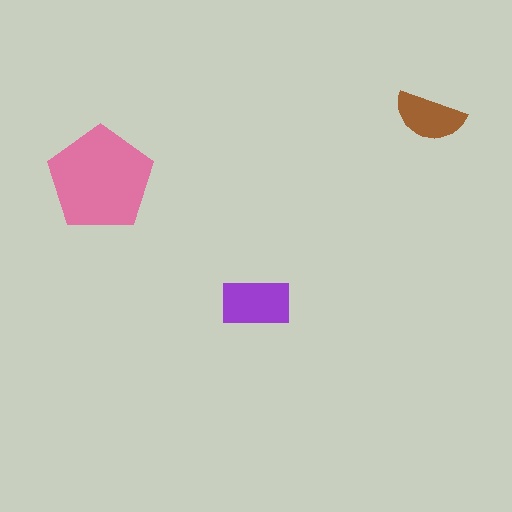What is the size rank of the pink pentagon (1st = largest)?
1st.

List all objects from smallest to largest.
The brown semicircle, the purple rectangle, the pink pentagon.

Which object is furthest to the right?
The brown semicircle is rightmost.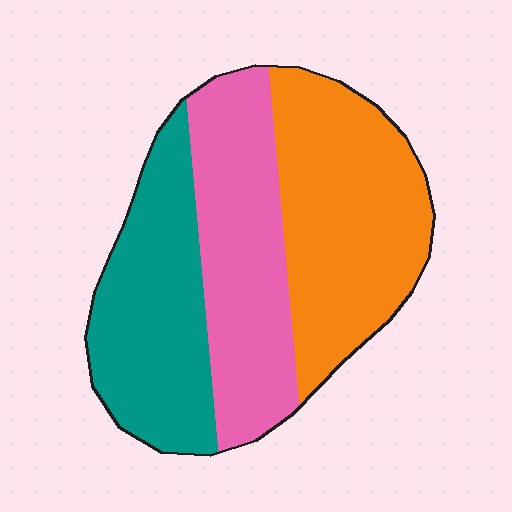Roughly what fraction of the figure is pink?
Pink covers 32% of the figure.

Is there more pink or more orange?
Orange.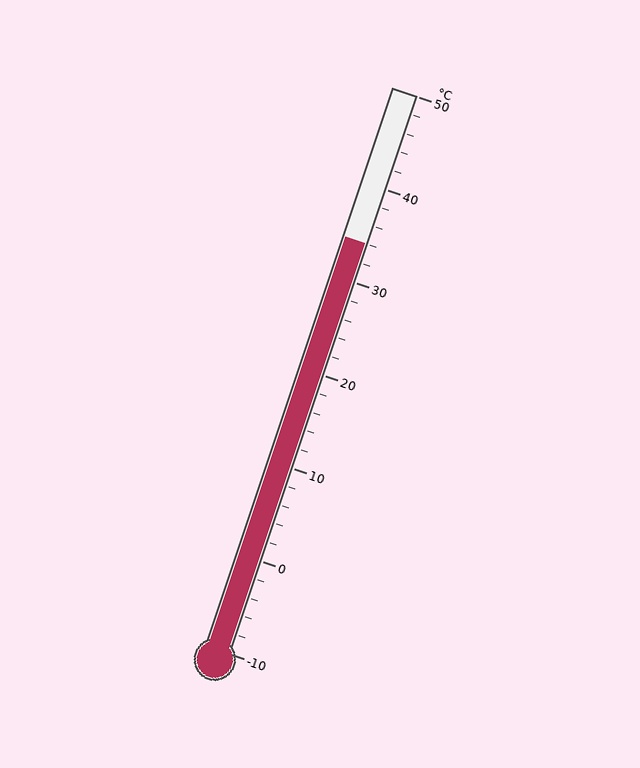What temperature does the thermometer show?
The thermometer shows approximately 34°C.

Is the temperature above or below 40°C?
The temperature is below 40°C.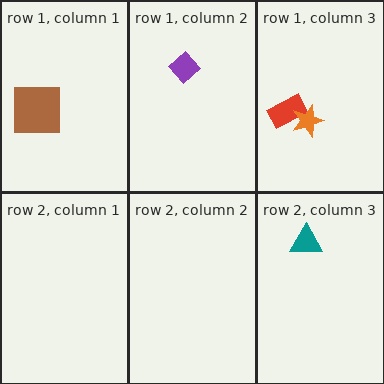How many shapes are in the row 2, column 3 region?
1.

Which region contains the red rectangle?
The row 1, column 3 region.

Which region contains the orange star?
The row 1, column 3 region.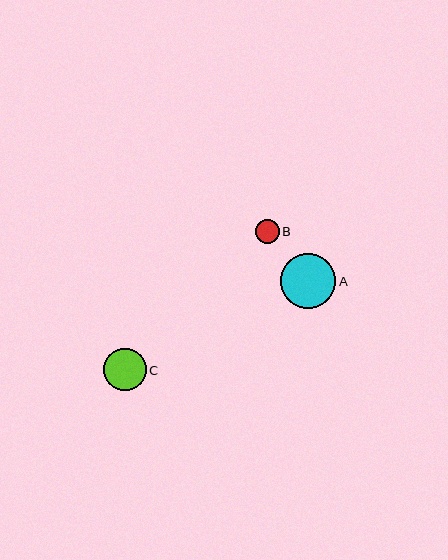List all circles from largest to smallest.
From largest to smallest: A, C, B.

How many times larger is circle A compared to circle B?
Circle A is approximately 2.3 times the size of circle B.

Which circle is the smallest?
Circle B is the smallest with a size of approximately 24 pixels.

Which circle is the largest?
Circle A is the largest with a size of approximately 55 pixels.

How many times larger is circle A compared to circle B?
Circle A is approximately 2.3 times the size of circle B.